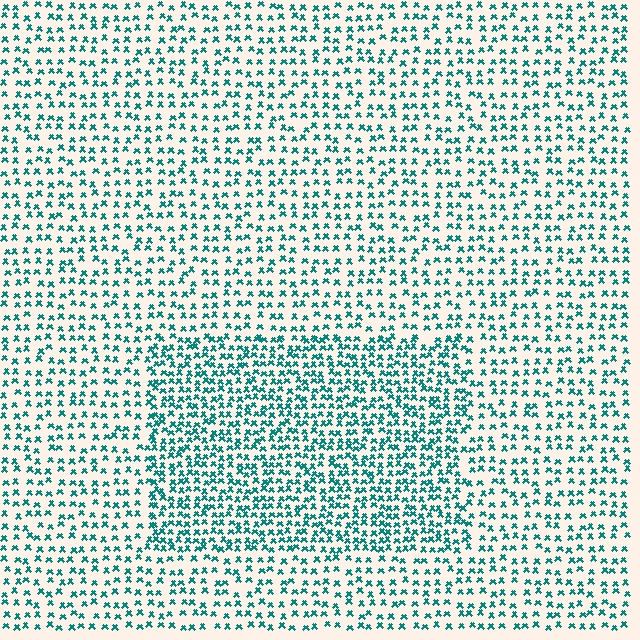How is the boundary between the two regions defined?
The boundary is defined by a change in element density (approximately 1.7x ratio). All elements are the same color, size, and shape.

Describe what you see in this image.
The image contains small teal elements arranged at two different densities. A rectangle-shaped region is visible where the elements are more densely packed than the surrounding area.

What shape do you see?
I see a rectangle.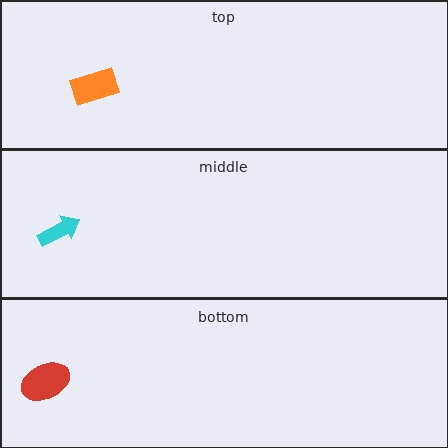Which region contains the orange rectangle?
The top region.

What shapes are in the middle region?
The cyan arrow.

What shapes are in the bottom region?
The red ellipse.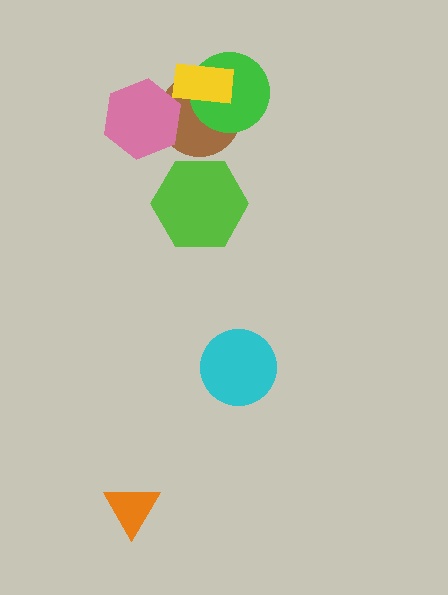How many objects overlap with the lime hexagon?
0 objects overlap with the lime hexagon.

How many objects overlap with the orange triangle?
0 objects overlap with the orange triangle.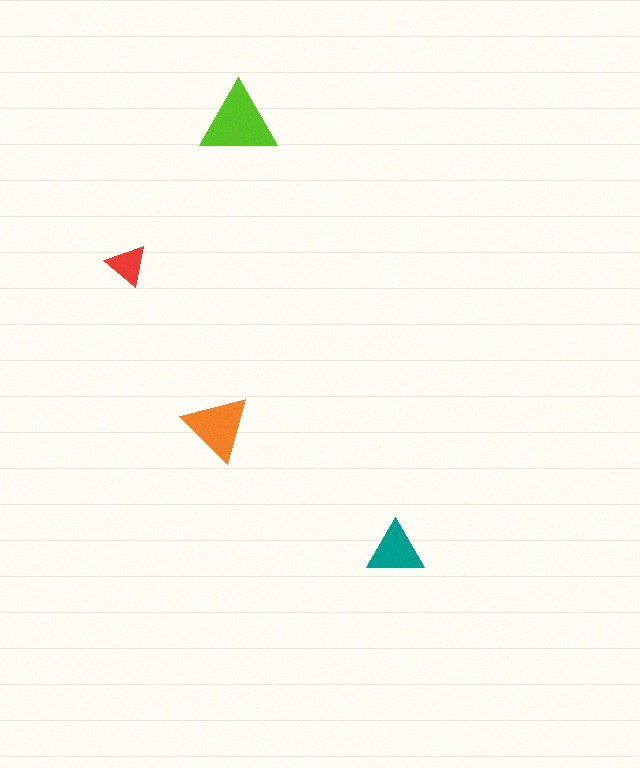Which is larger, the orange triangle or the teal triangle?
The orange one.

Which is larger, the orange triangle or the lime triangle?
The lime one.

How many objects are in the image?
There are 4 objects in the image.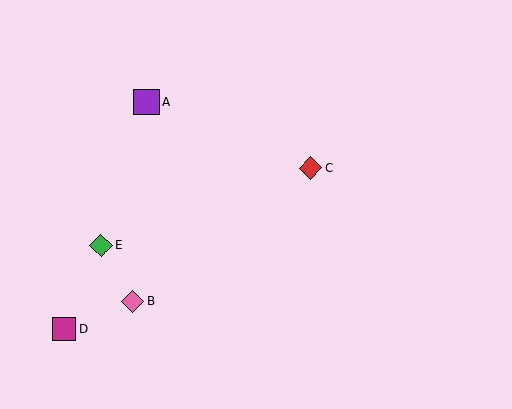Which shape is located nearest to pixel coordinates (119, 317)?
The pink diamond (labeled B) at (133, 302) is nearest to that location.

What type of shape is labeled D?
Shape D is a magenta square.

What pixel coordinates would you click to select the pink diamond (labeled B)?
Click at (133, 302) to select the pink diamond B.